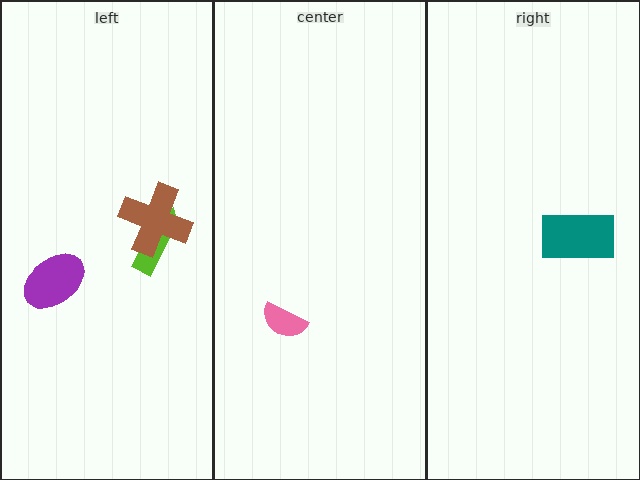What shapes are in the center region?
The pink semicircle.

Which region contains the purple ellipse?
The left region.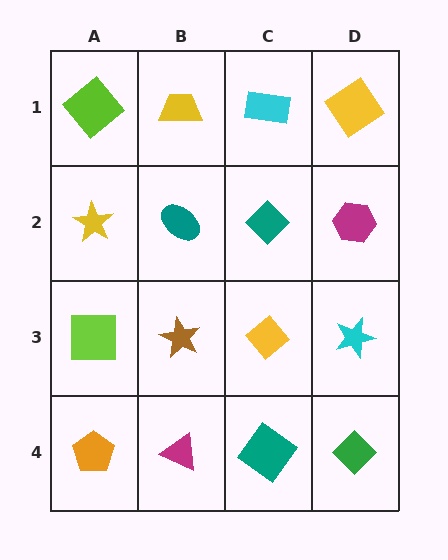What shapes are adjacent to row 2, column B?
A yellow trapezoid (row 1, column B), a brown star (row 3, column B), a yellow star (row 2, column A), a teal diamond (row 2, column C).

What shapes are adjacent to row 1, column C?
A teal diamond (row 2, column C), a yellow trapezoid (row 1, column B), a yellow diamond (row 1, column D).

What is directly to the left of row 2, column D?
A teal diamond.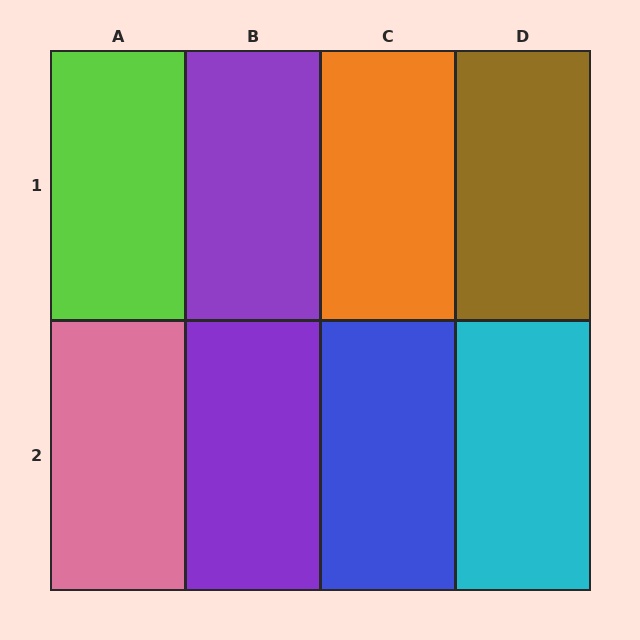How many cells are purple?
2 cells are purple.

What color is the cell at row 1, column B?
Purple.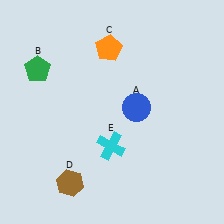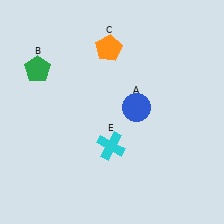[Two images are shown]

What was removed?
The brown hexagon (D) was removed in Image 2.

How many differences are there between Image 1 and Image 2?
There is 1 difference between the two images.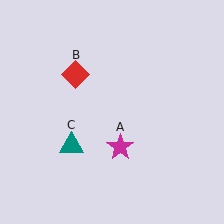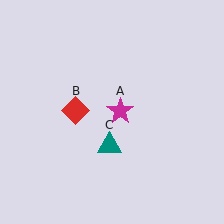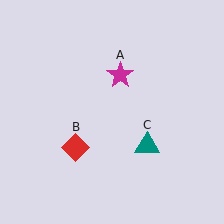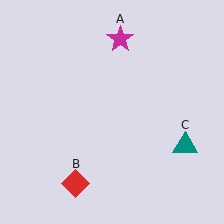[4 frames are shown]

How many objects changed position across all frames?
3 objects changed position: magenta star (object A), red diamond (object B), teal triangle (object C).